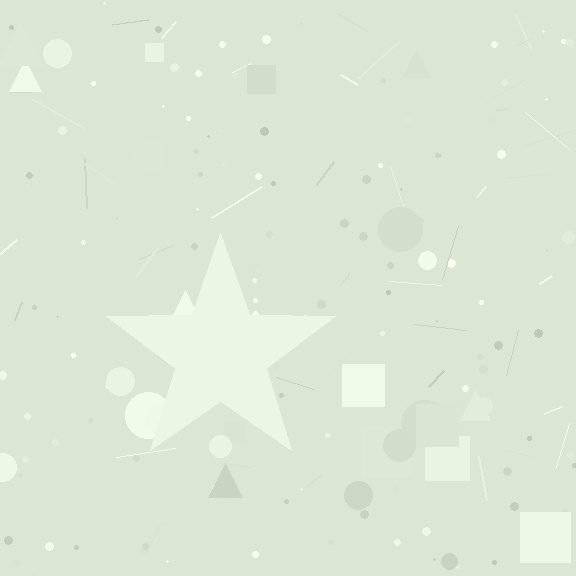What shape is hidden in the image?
A star is hidden in the image.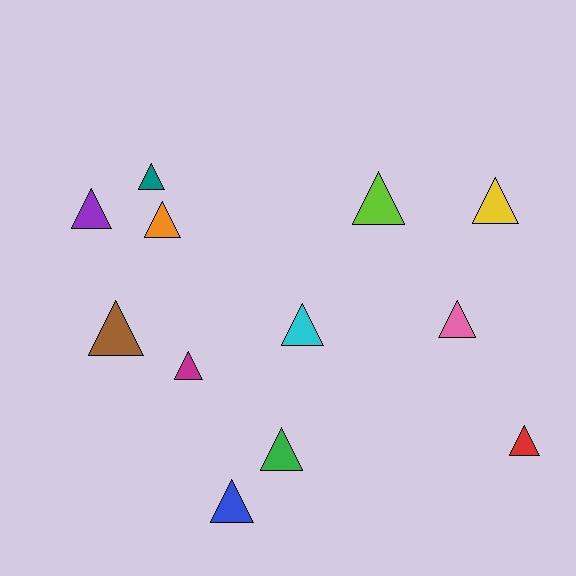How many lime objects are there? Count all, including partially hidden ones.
There is 1 lime object.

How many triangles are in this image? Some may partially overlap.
There are 12 triangles.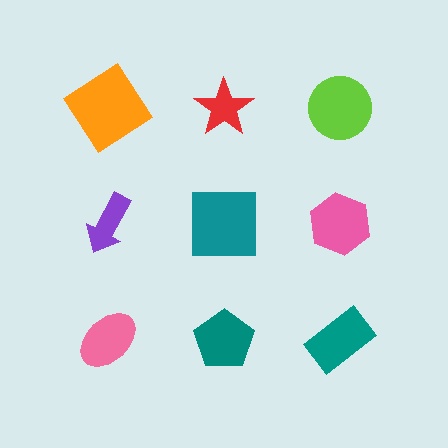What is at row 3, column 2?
A teal pentagon.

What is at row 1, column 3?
A lime circle.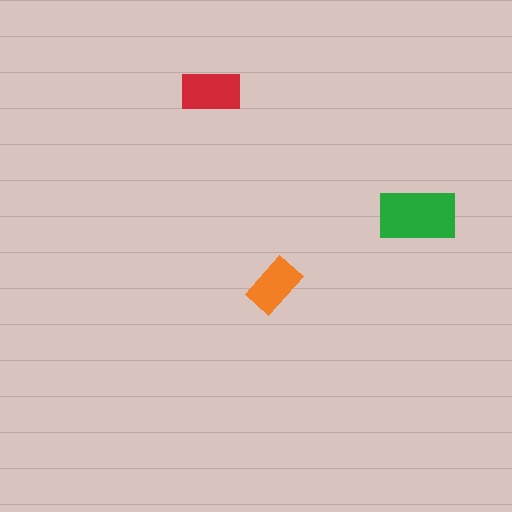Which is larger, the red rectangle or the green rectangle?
The green one.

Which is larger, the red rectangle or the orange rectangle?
The red one.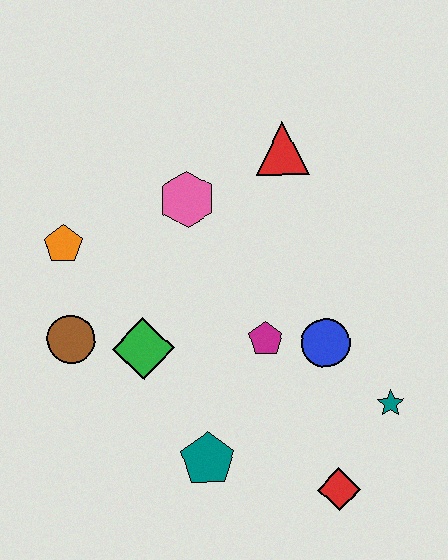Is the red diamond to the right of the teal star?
No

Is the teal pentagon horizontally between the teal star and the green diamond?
Yes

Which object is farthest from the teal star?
The orange pentagon is farthest from the teal star.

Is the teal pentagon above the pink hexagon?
No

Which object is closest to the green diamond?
The brown circle is closest to the green diamond.